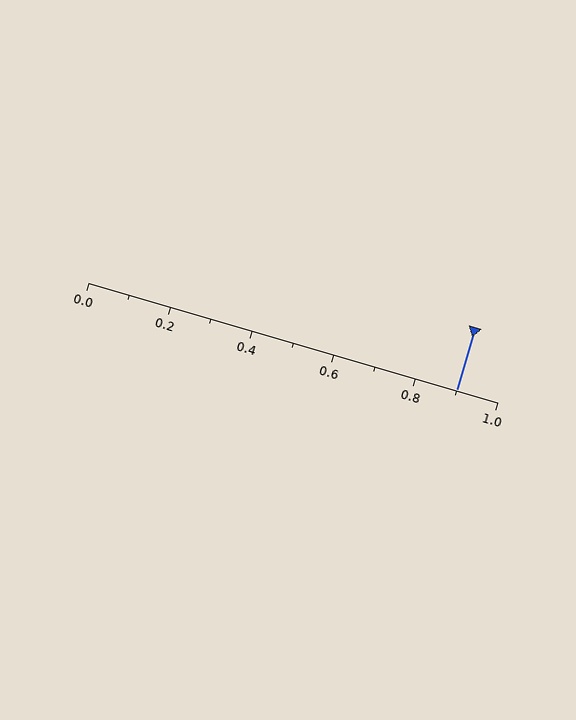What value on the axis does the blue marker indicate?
The marker indicates approximately 0.9.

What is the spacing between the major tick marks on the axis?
The major ticks are spaced 0.2 apart.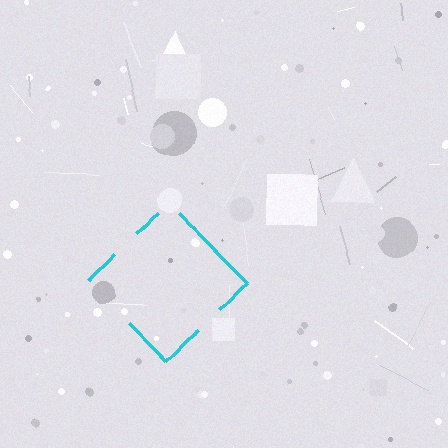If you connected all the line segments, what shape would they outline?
They would outline a diamond.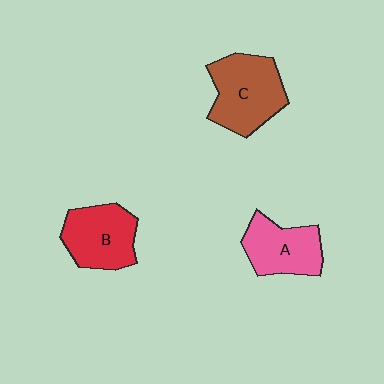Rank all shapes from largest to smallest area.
From largest to smallest: C (brown), B (red), A (pink).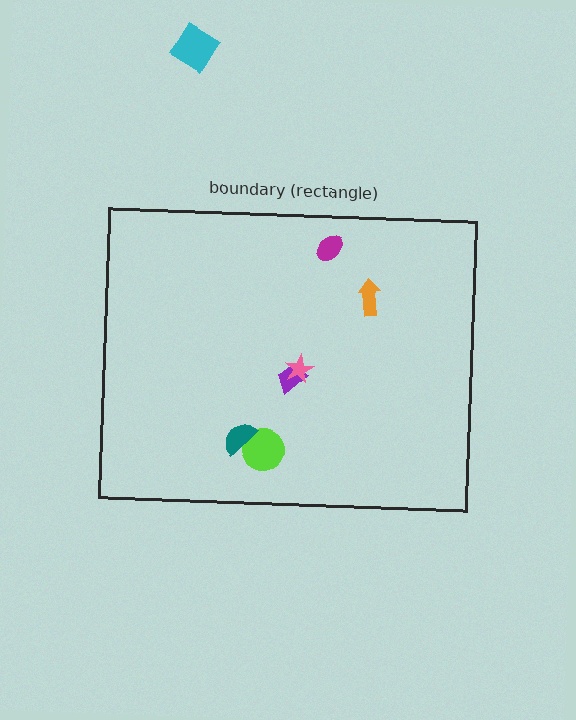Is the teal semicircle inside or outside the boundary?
Inside.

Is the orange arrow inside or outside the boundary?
Inside.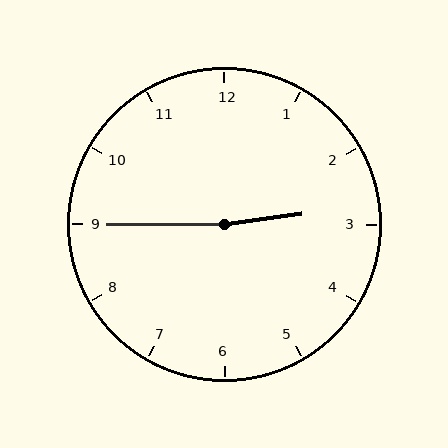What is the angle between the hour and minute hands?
Approximately 172 degrees.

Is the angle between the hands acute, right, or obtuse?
It is obtuse.